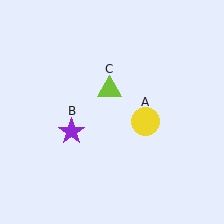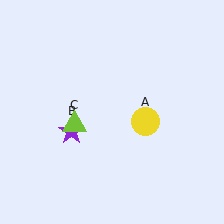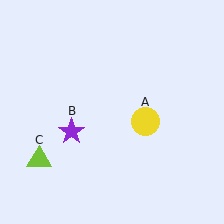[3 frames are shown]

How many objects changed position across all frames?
1 object changed position: lime triangle (object C).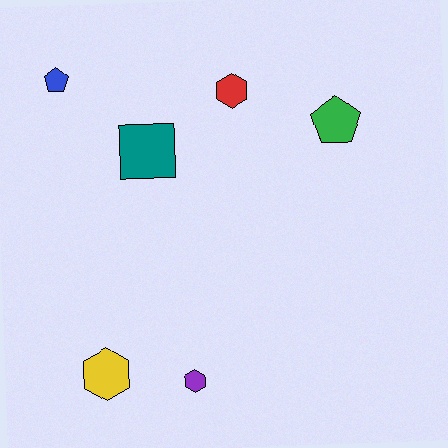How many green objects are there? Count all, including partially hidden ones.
There is 1 green object.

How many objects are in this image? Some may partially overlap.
There are 6 objects.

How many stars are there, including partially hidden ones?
There are no stars.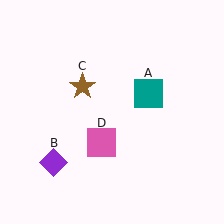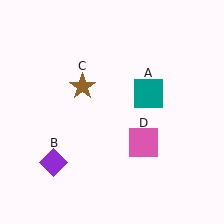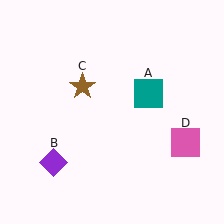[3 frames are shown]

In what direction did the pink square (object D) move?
The pink square (object D) moved right.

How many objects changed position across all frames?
1 object changed position: pink square (object D).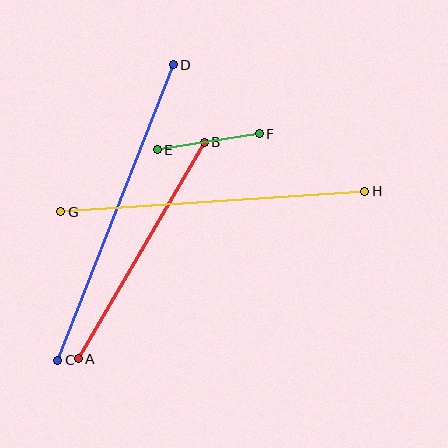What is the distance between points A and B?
The distance is approximately 251 pixels.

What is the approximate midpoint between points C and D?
The midpoint is at approximately (115, 212) pixels.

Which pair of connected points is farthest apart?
Points C and D are farthest apart.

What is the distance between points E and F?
The distance is approximately 103 pixels.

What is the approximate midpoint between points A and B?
The midpoint is at approximately (141, 251) pixels.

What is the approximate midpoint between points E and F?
The midpoint is at approximately (208, 142) pixels.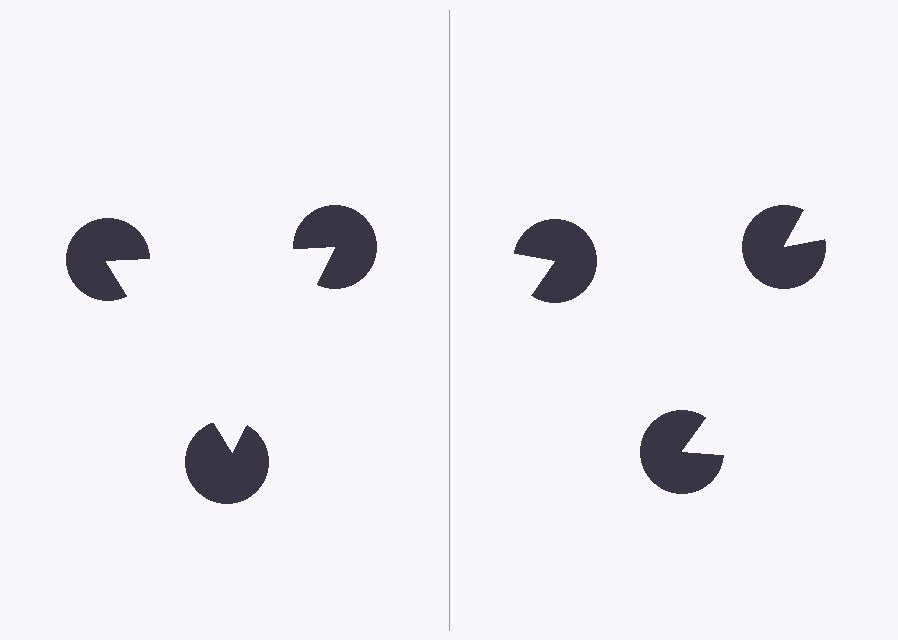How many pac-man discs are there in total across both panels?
6 — 3 on each side.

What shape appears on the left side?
An illusory triangle.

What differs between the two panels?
The pac-man discs are positioned identically on both sides; only the wedge orientations differ. On the left they align to a triangle; on the right they are misaligned.